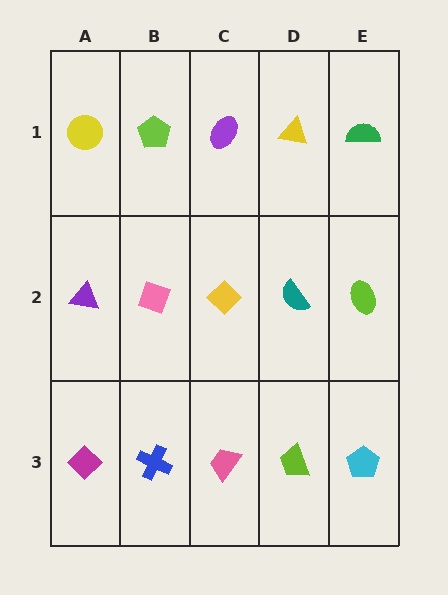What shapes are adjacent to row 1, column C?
A yellow diamond (row 2, column C), a lime pentagon (row 1, column B), a yellow triangle (row 1, column D).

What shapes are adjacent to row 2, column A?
A yellow circle (row 1, column A), a magenta diamond (row 3, column A), a pink diamond (row 2, column B).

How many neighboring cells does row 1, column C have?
3.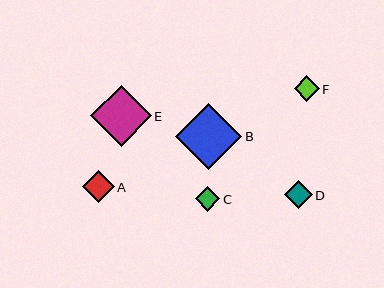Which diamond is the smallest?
Diamond C is the smallest with a size of approximately 24 pixels.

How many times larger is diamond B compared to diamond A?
Diamond B is approximately 2.1 times the size of diamond A.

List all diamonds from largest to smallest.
From largest to smallest: B, E, A, D, F, C.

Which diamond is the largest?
Diamond B is the largest with a size of approximately 67 pixels.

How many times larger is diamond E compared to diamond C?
Diamond E is approximately 2.5 times the size of diamond C.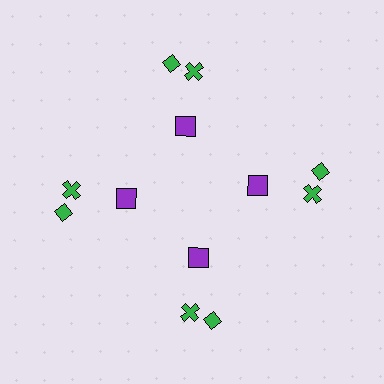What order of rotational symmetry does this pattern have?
This pattern has 4-fold rotational symmetry.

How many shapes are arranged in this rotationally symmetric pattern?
There are 12 shapes, arranged in 4 groups of 3.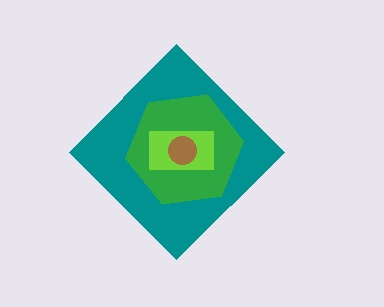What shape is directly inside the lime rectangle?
The brown circle.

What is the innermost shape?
The brown circle.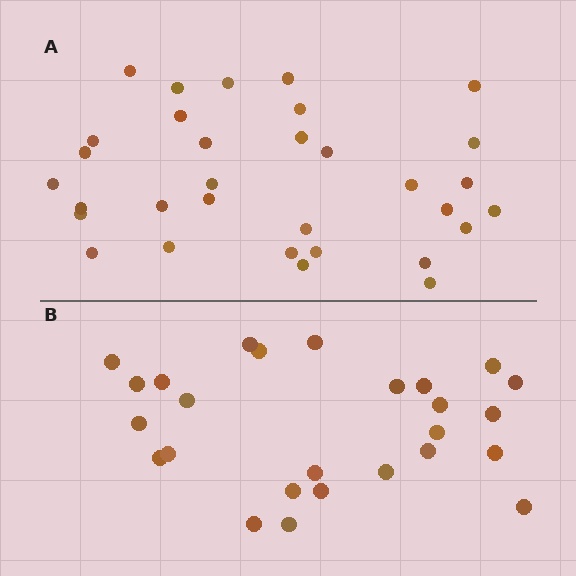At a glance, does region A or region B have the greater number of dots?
Region A (the top region) has more dots.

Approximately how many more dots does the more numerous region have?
Region A has about 6 more dots than region B.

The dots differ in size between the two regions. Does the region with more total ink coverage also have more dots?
No. Region B has more total ink coverage because its dots are larger, but region A actually contains more individual dots. Total area can be misleading — the number of items is what matters here.